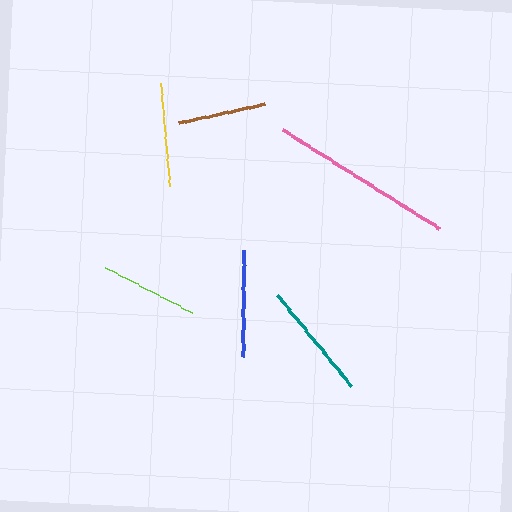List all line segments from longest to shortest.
From longest to shortest: pink, teal, blue, yellow, lime, brown.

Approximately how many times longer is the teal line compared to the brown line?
The teal line is approximately 1.3 times the length of the brown line.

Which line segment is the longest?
The pink line is the longest at approximately 185 pixels.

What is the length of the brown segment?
The brown segment is approximately 88 pixels long.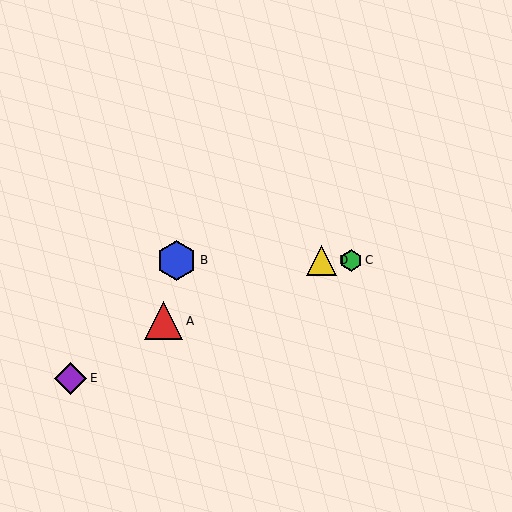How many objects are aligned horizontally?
3 objects (B, C, D) are aligned horizontally.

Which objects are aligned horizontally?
Objects B, C, D are aligned horizontally.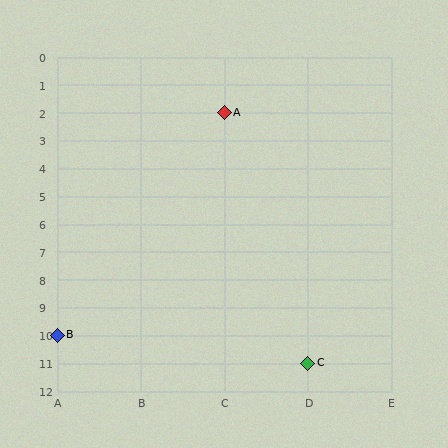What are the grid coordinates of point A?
Point A is at grid coordinates (C, 2).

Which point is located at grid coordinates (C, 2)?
Point A is at (C, 2).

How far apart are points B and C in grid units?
Points B and C are 3 columns and 1 row apart (about 3.2 grid units diagonally).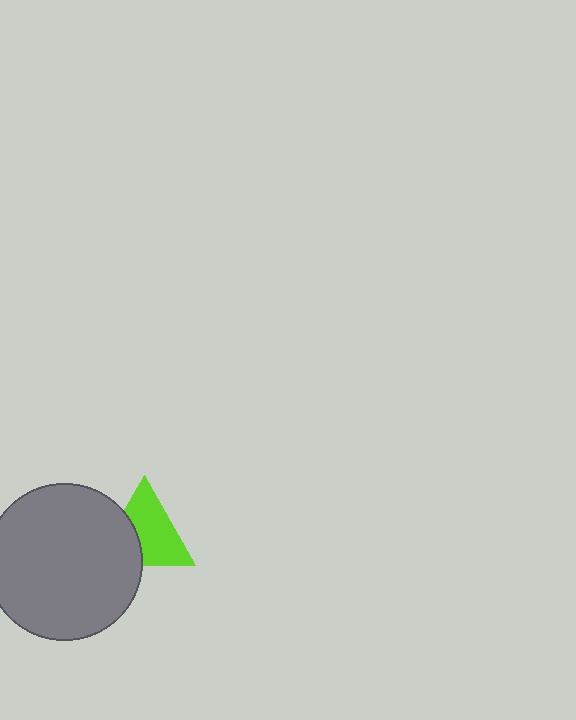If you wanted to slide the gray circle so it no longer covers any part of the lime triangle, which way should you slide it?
Slide it left — that is the most direct way to separate the two shapes.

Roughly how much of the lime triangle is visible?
Most of it is visible (roughly 66%).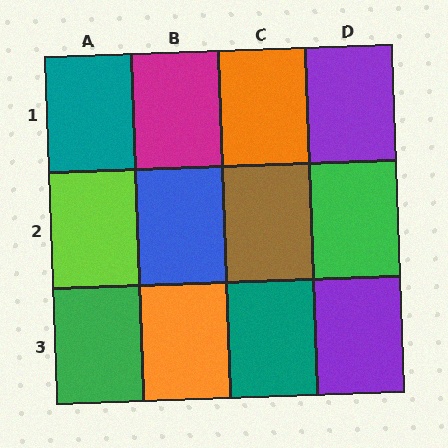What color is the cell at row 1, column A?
Teal.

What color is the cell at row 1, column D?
Purple.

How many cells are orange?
2 cells are orange.